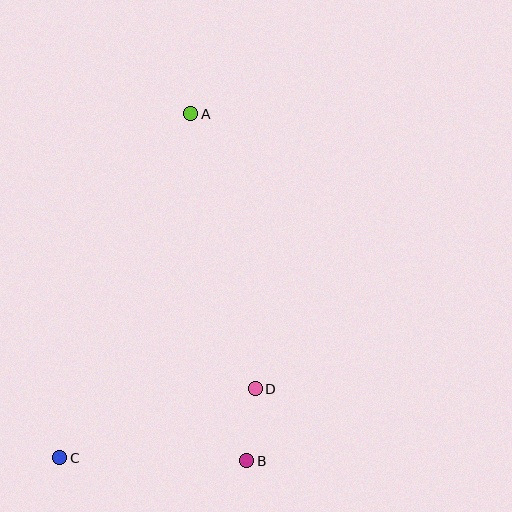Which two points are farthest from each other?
Points A and C are farthest from each other.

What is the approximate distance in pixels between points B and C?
The distance between B and C is approximately 187 pixels.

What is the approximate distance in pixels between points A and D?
The distance between A and D is approximately 282 pixels.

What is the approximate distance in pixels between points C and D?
The distance between C and D is approximately 207 pixels.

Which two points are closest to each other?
Points B and D are closest to each other.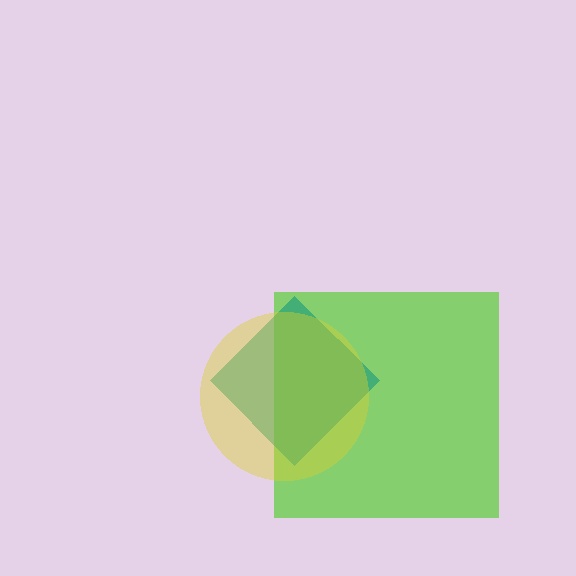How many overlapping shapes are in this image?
There are 3 overlapping shapes in the image.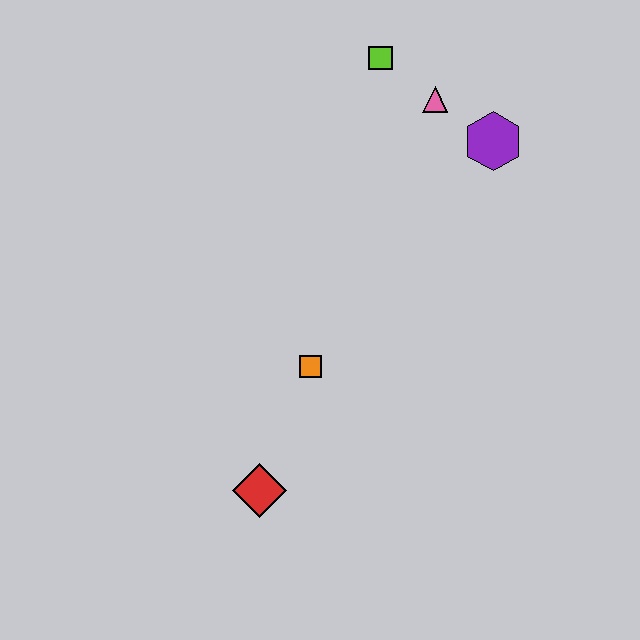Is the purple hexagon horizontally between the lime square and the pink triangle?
No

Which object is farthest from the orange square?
The lime square is farthest from the orange square.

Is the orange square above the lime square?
No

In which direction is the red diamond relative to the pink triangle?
The red diamond is below the pink triangle.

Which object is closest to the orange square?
The red diamond is closest to the orange square.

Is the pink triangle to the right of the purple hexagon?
No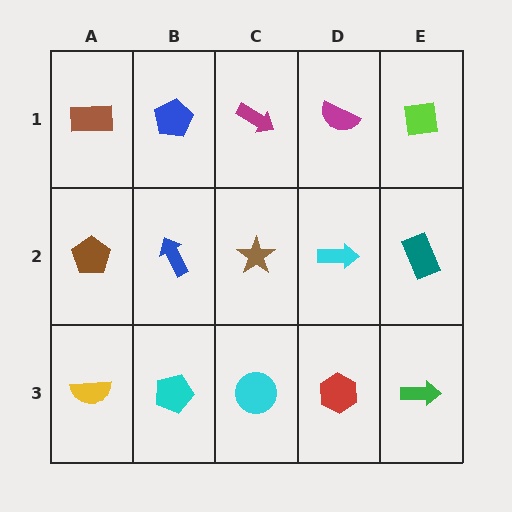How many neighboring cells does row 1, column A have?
2.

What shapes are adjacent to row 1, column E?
A teal rectangle (row 2, column E), a magenta semicircle (row 1, column D).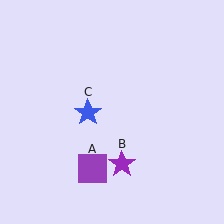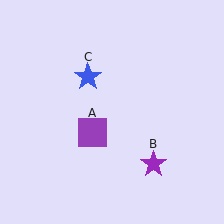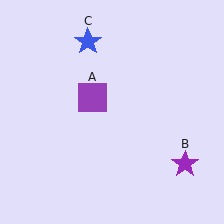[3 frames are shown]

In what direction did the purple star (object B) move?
The purple star (object B) moved right.